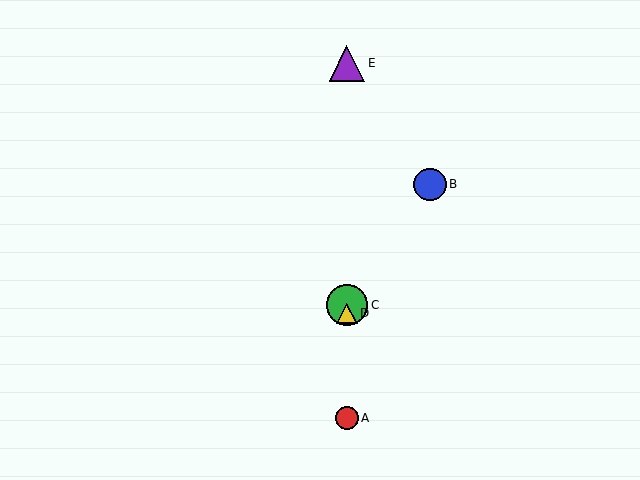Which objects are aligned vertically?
Objects A, C, D, E are aligned vertically.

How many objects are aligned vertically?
4 objects (A, C, D, E) are aligned vertically.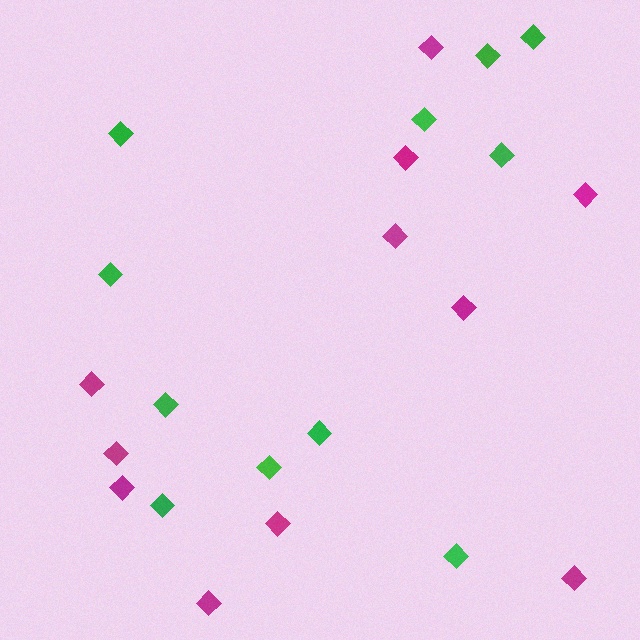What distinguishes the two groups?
There are 2 groups: one group of magenta diamonds (11) and one group of green diamonds (11).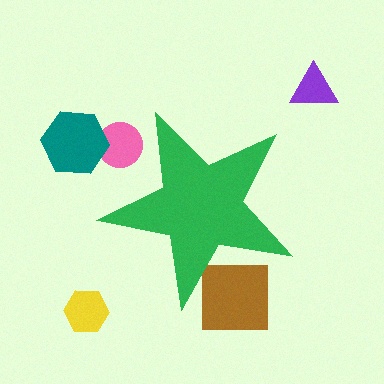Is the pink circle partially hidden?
Yes, the pink circle is partially hidden behind the green star.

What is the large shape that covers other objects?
A green star.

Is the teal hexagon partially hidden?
No, the teal hexagon is fully visible.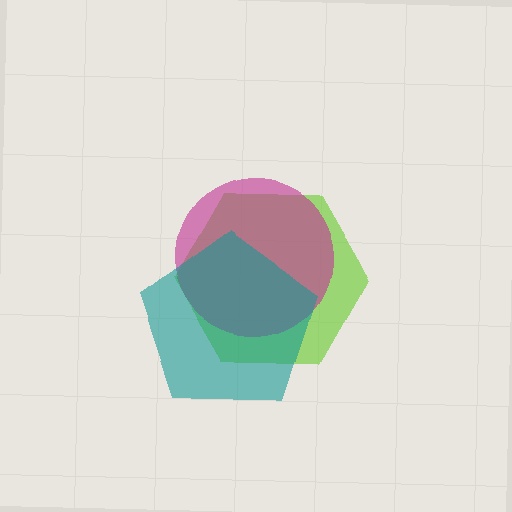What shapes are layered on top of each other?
The layered shapes are: a lime hexagon, a magenta circle, a teal pentagon.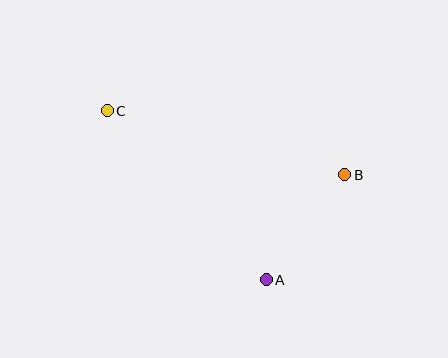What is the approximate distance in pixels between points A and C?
The distance between A and C is approximately 232 pixels.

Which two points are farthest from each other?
Points B and C are farthest from each other.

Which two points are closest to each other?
Points A and B are closest to each other.